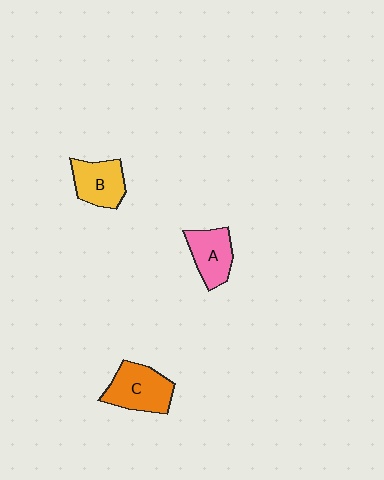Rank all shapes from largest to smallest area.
From largest to smallest: C (orange), B (yellow), A (pink).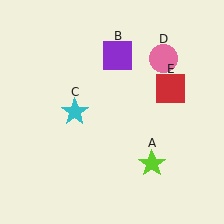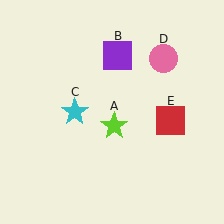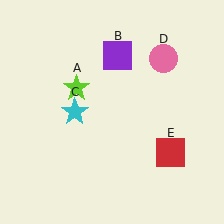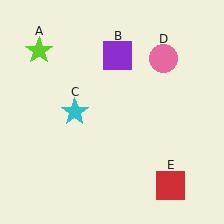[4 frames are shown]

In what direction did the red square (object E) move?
The red square (object E) moved down.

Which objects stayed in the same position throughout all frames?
Purple square (object B) and cyan star (object C) and pink circle (object D) remained stationary.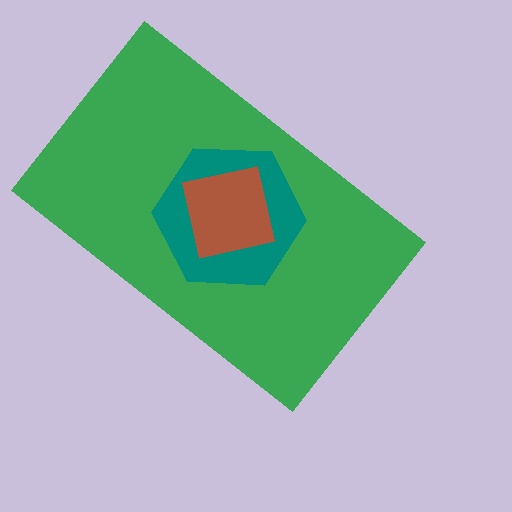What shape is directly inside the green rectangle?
The teal hexagon.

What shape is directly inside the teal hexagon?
The brown square.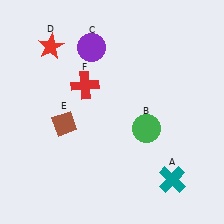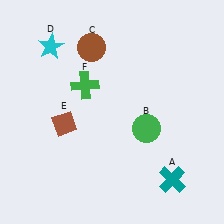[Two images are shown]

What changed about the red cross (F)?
In Image 1, F is red. In Image 2, it changed to green.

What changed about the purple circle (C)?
In Image 1, C is purple. In Image 2, it changed to brown.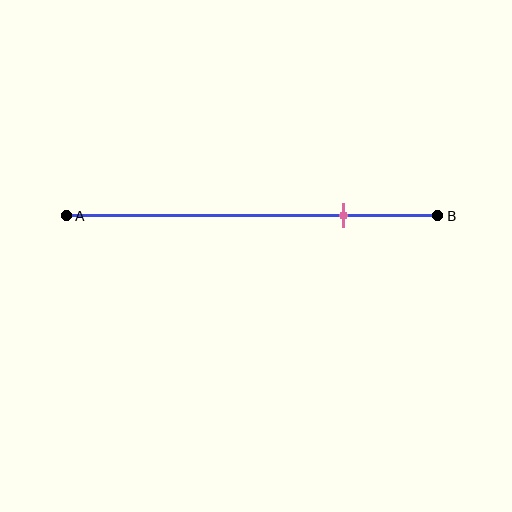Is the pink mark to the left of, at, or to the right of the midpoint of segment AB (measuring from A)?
The pink mark is to the right of the midpoint of segment AB.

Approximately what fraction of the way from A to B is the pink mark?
The pink mark is approximately 75% of the way from A to B.